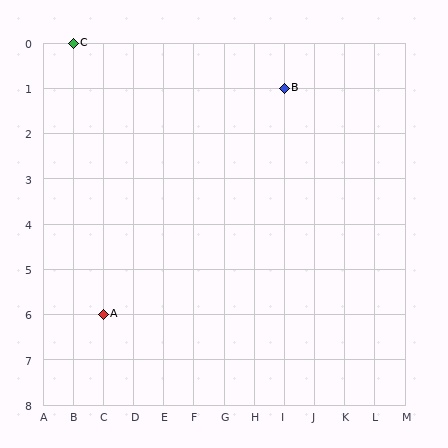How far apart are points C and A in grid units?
Points C and A are 1 column and 6 rows apart (about 6.1 grid units diagonally).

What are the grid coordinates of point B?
Point B is at grid coordinates (I, 1).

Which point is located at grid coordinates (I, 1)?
Point B is at (I, 1).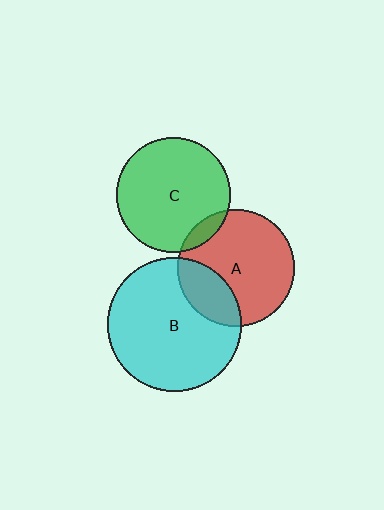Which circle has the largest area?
Circle B (cyan).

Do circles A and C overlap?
Yes.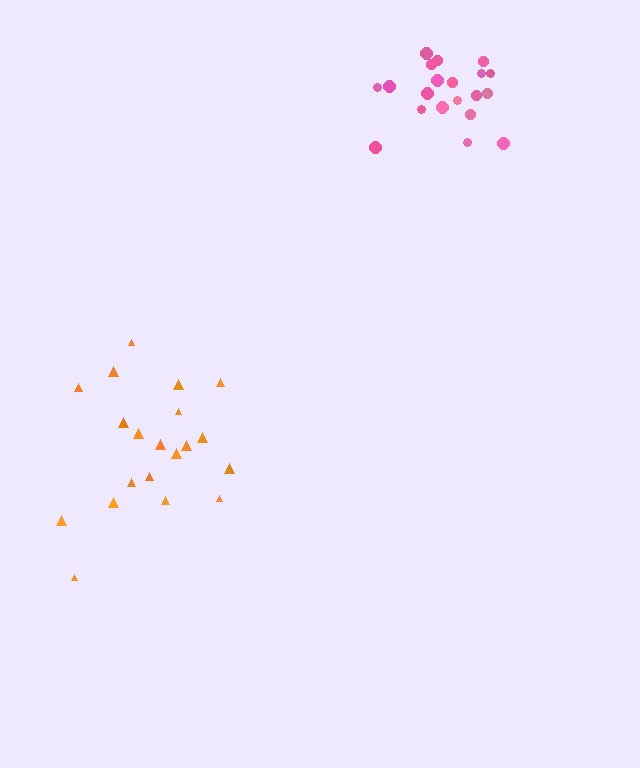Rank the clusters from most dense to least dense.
pink, orange.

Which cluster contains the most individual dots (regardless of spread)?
Orange (20).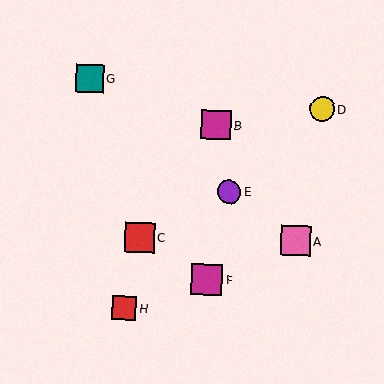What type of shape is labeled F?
Shape F is a magenta square.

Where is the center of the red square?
The center of the red square is at (140, 237).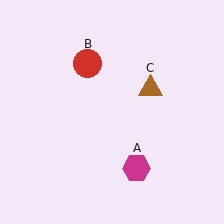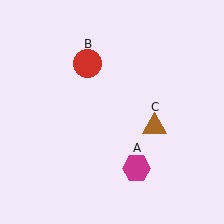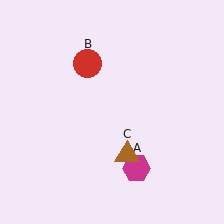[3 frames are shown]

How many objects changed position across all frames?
1 object changed position: brown triangle (object C).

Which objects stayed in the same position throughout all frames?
Magenta hexagon (object A) and red circle (object B) remained stationary.